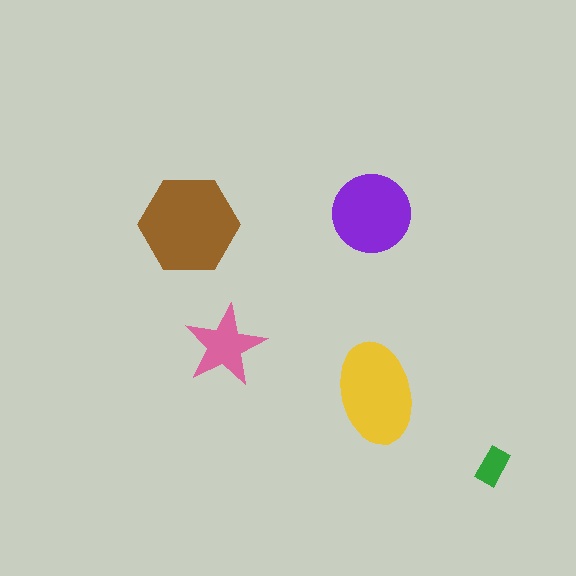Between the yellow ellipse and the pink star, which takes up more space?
The yellow ellipse.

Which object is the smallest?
The green rectangle.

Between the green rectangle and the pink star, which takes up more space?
The pink star.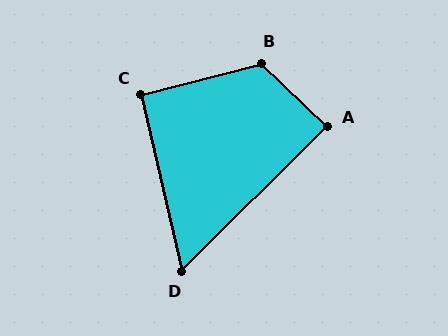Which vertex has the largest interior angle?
B, at approximately 122 degrees.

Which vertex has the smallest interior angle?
D, at approximately 58 degrees.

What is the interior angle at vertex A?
Approximately 89 degrees (approximately right).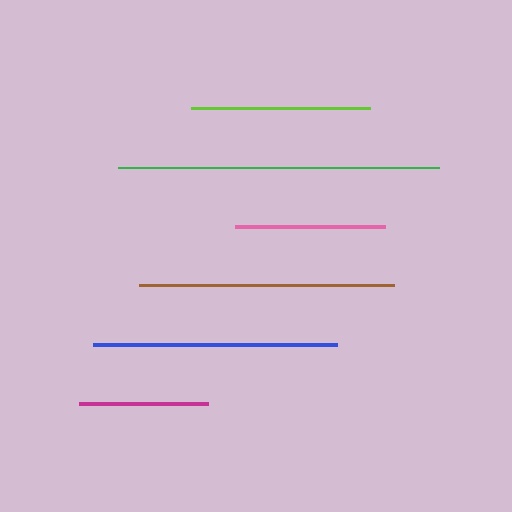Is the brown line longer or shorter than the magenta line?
The brown line is longer than the magenta line.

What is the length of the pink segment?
The pink segment is approximately 150 pixels long.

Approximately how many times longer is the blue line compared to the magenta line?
The blue line is approximately 1.9 times the length of the magenta line.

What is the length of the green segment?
The green segment is approximately 321 pixels long.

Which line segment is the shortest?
The magenta line is the shortest at approximately 130 pixels.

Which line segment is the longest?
The green line is the longest at approximately 321 pixels.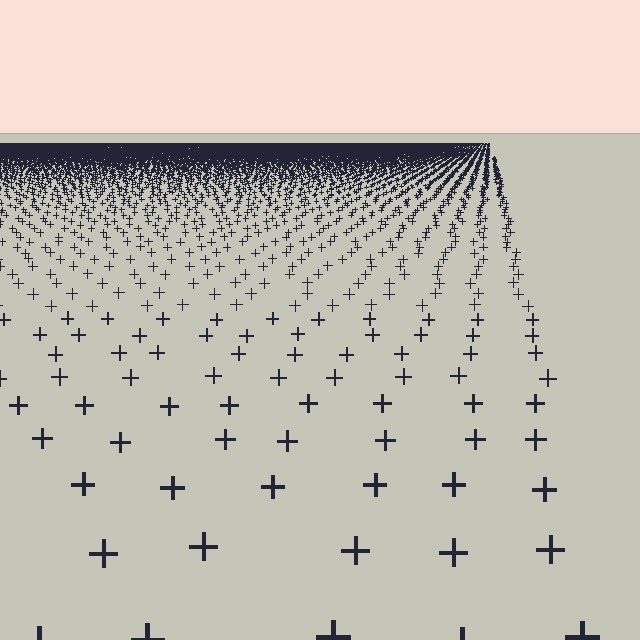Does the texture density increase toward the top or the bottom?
Density increases toward the top.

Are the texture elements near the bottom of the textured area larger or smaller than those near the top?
Larger. Near the bottom, elements are closer to the viewer and appear at a bigger on-screen size.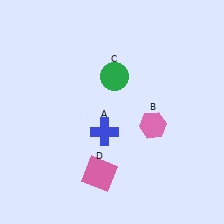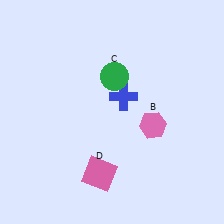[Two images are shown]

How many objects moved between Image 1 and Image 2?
1 object moved between the two images.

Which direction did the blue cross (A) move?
The blue cross (A) moved up.